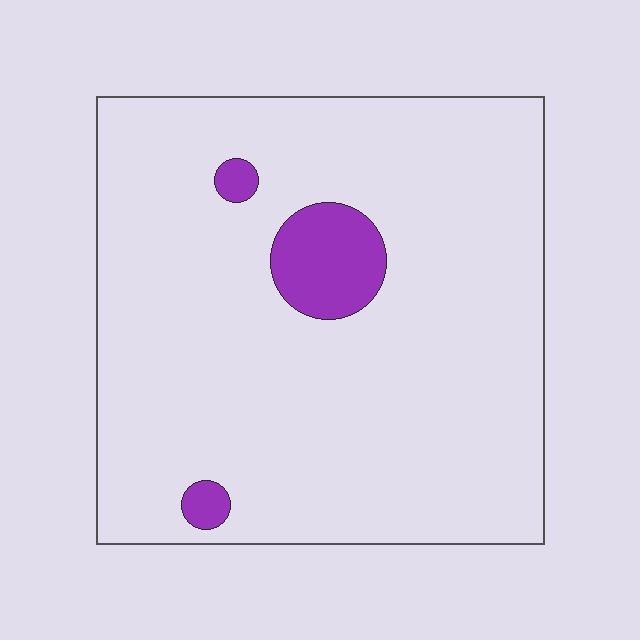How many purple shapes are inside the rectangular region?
3.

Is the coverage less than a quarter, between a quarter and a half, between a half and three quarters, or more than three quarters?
Less than a quarter.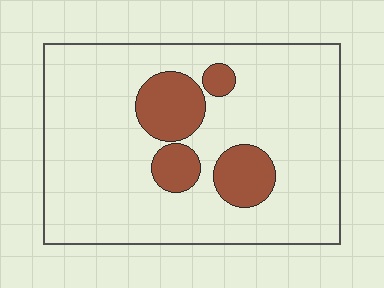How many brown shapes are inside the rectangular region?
4.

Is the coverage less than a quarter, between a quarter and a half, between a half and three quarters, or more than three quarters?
Less than a quarter.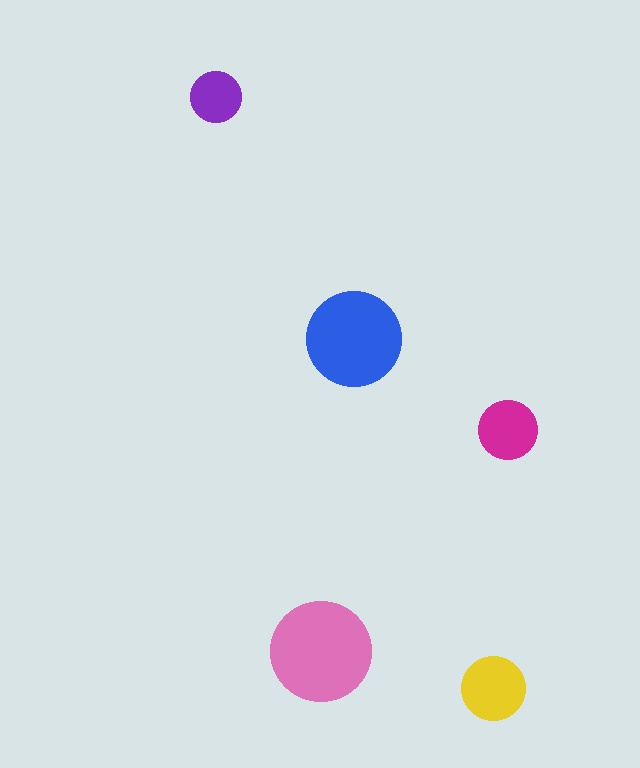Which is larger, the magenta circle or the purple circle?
The magenta one.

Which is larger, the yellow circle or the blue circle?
The blue one.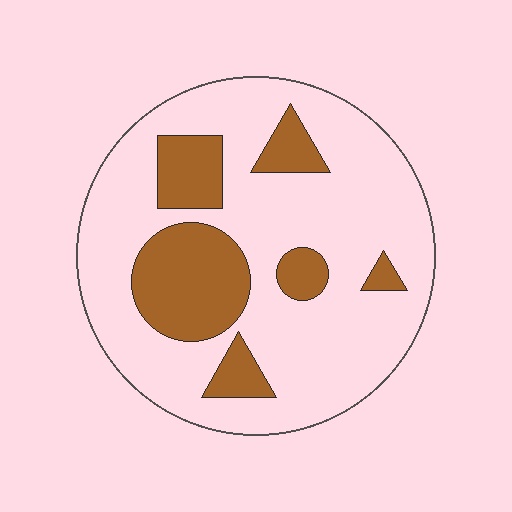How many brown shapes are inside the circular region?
6.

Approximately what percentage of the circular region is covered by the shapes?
Approximately 25%.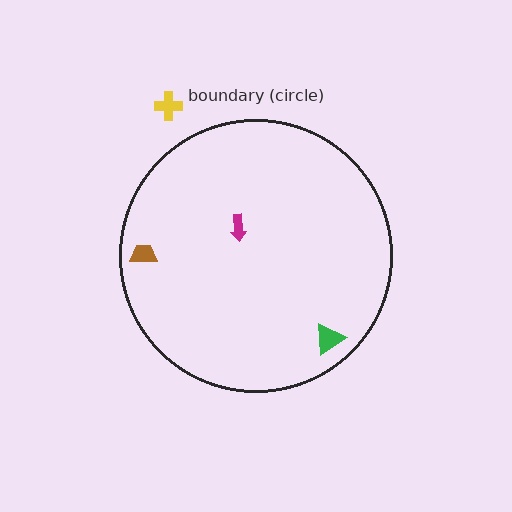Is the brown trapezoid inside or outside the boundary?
Inside.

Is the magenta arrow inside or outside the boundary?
Inside.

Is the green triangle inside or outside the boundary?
Inside.